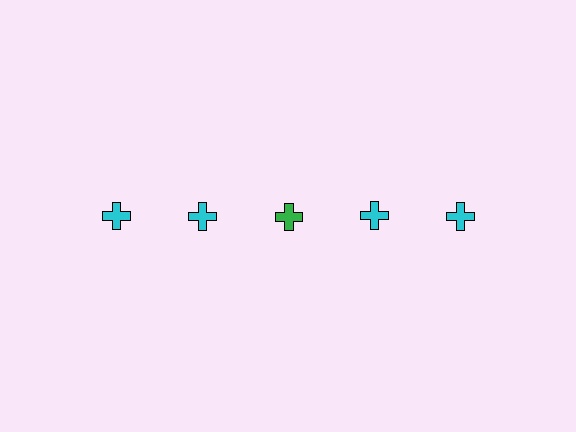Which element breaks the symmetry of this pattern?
The green cross in the top row, center column breaks the symmetry. All other shapes are cyan crosses.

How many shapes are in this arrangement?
There are 5 shapes arranged in a grid pattern.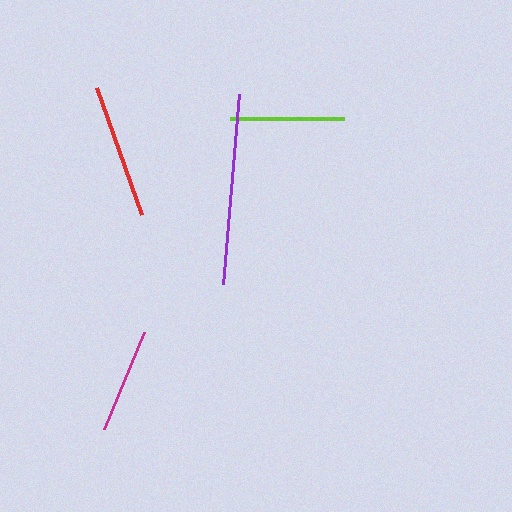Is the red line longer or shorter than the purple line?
The purple line is longer than the red line.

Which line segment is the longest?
The purple line is the longest at approximately 190 pixels.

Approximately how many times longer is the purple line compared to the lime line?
The purple line is approximately 1.7 times the length of the lime line.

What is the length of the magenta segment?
The magenta segment is approximately 104 pixels long.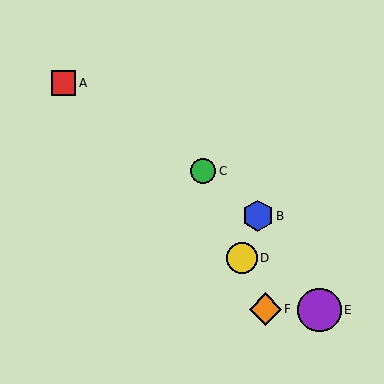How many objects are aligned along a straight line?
3 objects (C, D, F) are aligned along a straight line.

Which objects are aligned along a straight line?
Objects C, D, F are aligned along a straight line.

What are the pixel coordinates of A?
Object A is at (64, 83).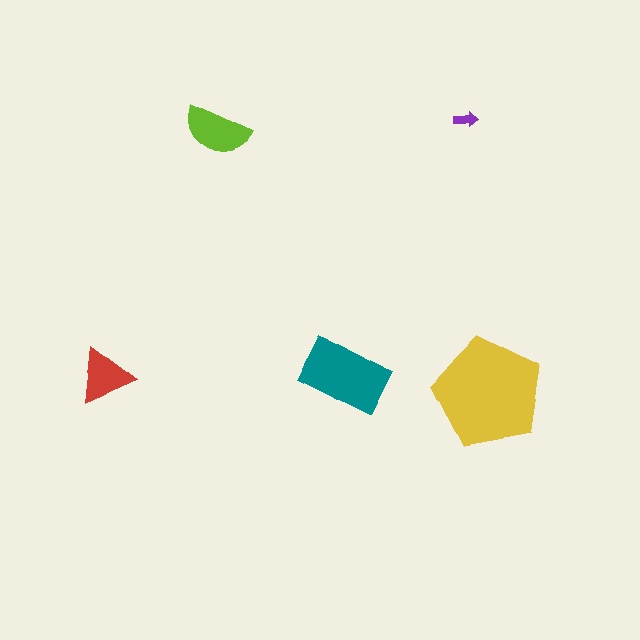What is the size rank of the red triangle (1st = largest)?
4th.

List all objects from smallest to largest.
The purple arrow, the red triangle, the lime semicircle, the teal rectangle, the yellow pentagon.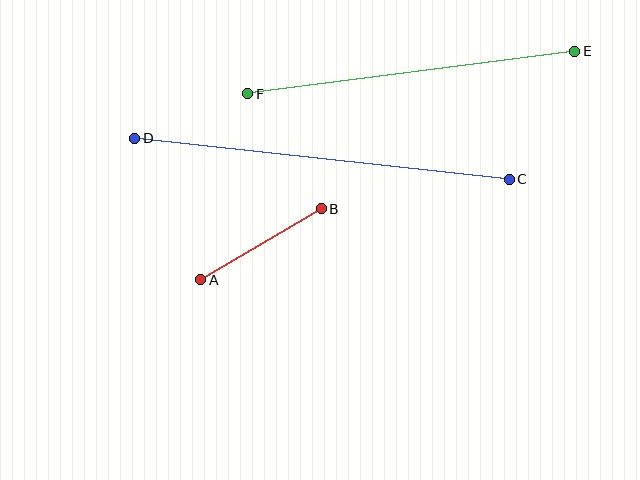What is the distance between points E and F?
The distance is approximately 329 pixels.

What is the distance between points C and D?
The distance is approximately 377 pixels.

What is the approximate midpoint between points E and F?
The midpoint is at approximately (411, 73) pixels.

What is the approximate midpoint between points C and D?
The midpoint is at approximately (322, 159) pixels.